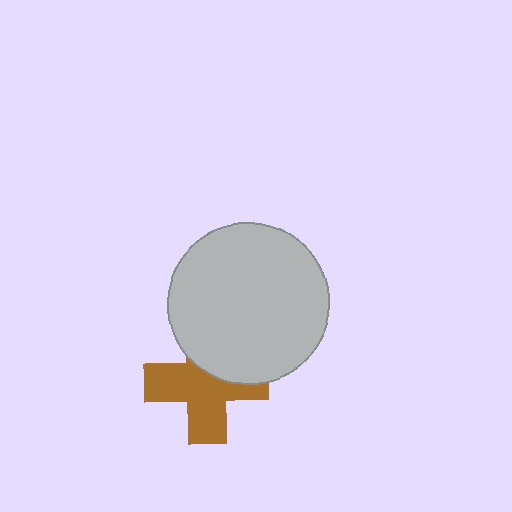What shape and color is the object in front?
The object in front is a light gray circle.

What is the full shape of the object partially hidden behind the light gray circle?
The partially hidden object is a brown cross.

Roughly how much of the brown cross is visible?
About half of it is visible (roughly 63%).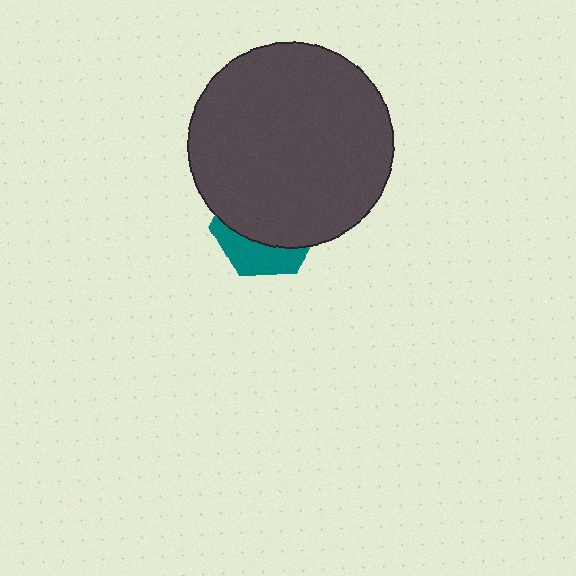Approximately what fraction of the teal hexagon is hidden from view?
Roughly 69% of the teal hexagon is hidden behind the dark gray circle.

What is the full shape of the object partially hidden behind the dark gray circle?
The partially hidden object is a teal hexagon.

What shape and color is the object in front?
The object in front is a dark gray circle.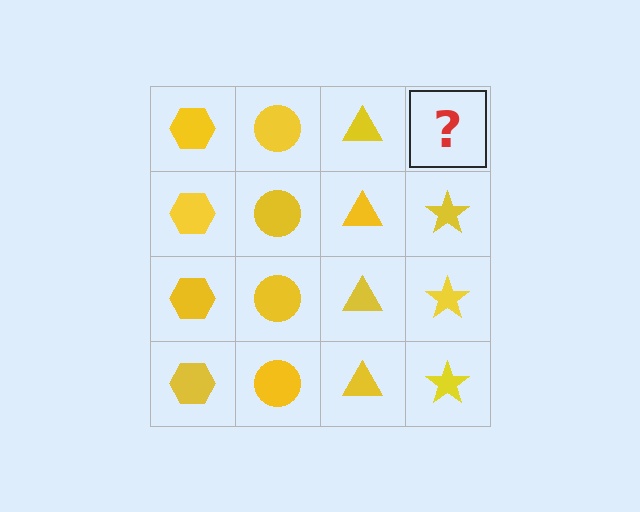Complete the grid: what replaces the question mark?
The question mark should be replaced with a yellow star.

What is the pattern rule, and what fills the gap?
The rule is that each column has a consistent shape. The gap should be filled with a yellow star.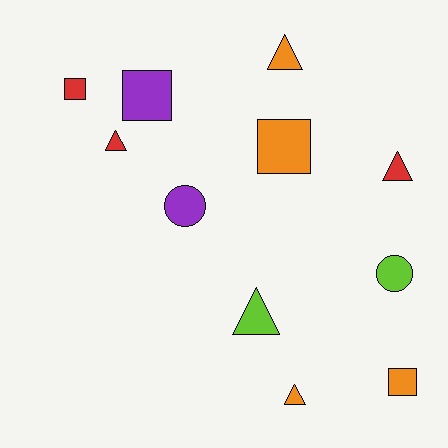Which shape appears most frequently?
Triangle, with 5 objects.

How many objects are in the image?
There are 11 objects.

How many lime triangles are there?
There is 1 lime triangle.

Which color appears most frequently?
Orange, with 4 objects.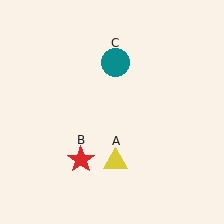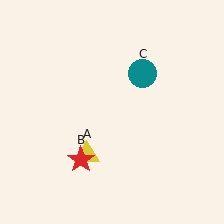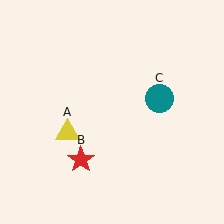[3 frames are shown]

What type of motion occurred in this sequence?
The yellow triangle (object A), teal circle (object C) rotated clockwise around the center of the scene.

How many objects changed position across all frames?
2 objects changed position: yellow triangle (object A), teal circle (object C).